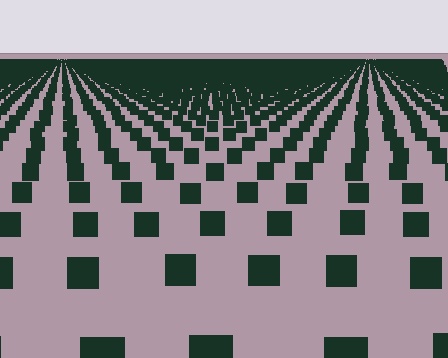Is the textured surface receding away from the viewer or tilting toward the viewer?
The surface is receding away from the viewer. Texture elements get smaller and denser toward the top.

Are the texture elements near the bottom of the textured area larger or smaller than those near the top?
Larger. Near the bottom, elements are closer to the viewer and appear at a bigger on-screen size.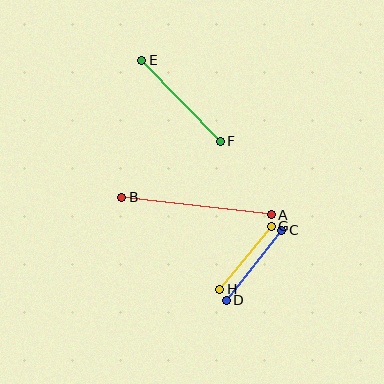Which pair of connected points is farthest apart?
Points A and B are farthest apart.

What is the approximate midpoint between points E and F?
The midpoint is at approximately (181, 101) pixels.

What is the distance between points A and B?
The distance is approximately 151 pixels.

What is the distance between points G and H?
The distance is approximately 81 pixels.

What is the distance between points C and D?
The distance is approximately 90 pixels.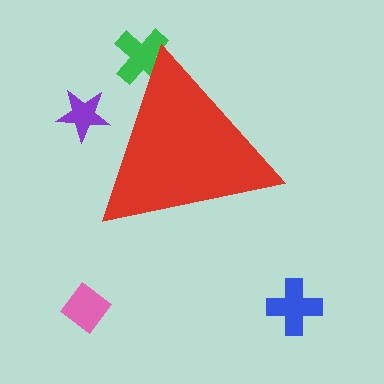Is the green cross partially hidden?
Yes, the green cross is partially hidden behind the red triangle.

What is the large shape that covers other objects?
A red triangle.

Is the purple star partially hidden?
Yes, the purple star is partially hidden behind the red triangle.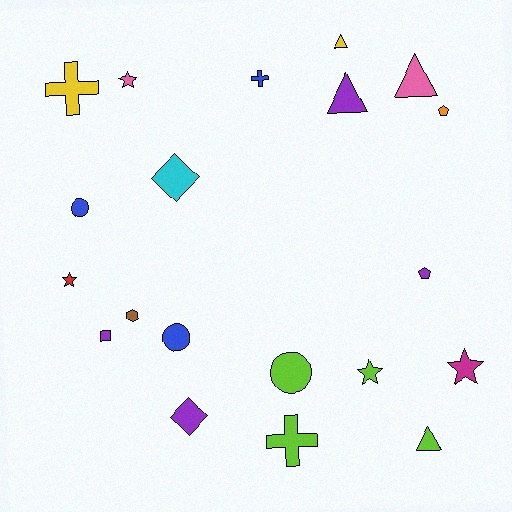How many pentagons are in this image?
There are 2 pentagons.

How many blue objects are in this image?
There are 3 blue objects.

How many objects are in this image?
There are 20 objects.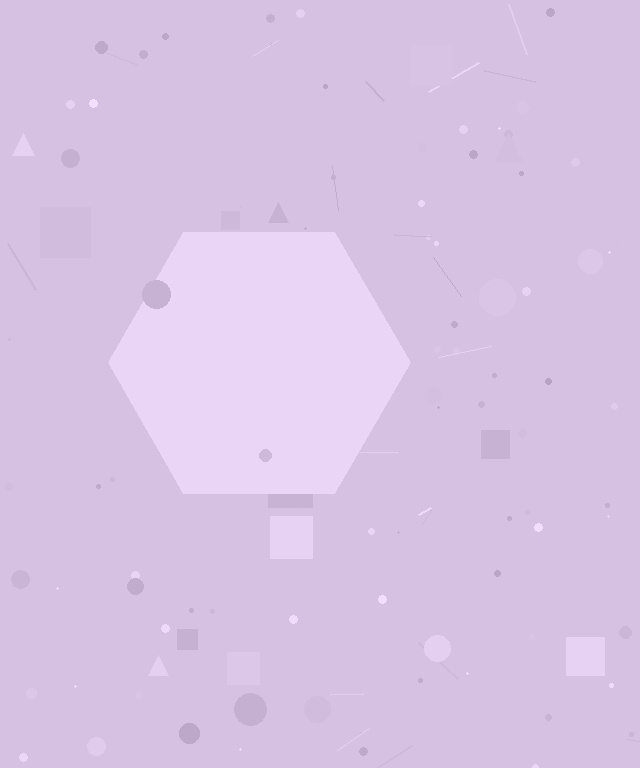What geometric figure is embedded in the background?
A hexagon is embedded in the background.